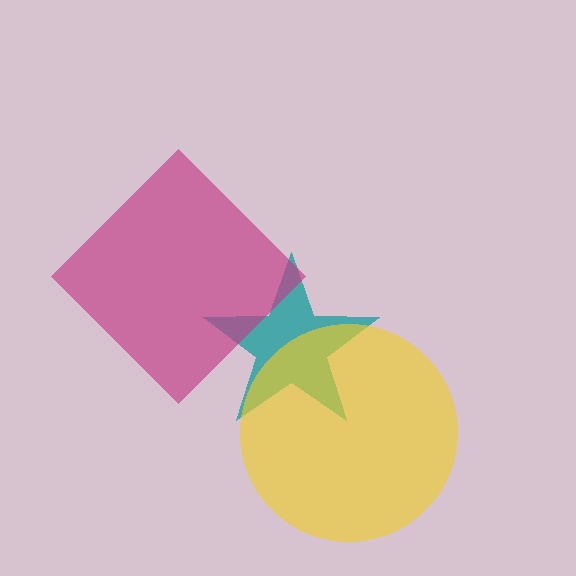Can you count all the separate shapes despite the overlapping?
Yes, there are 3 separate shapes.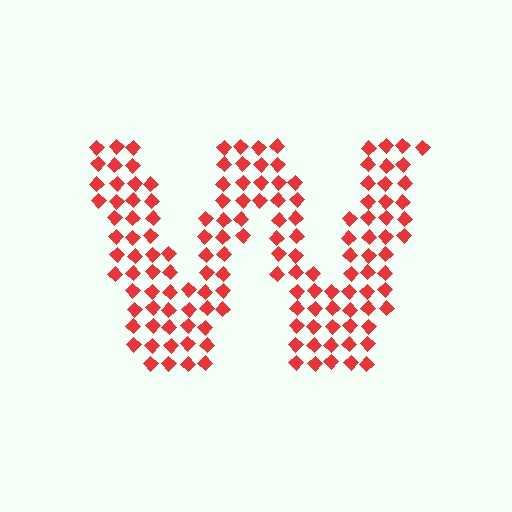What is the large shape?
The large shape is the letter W.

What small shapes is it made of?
It is made of small diamonds.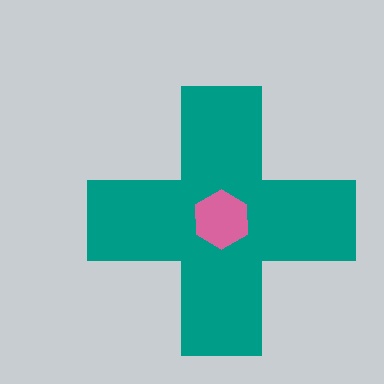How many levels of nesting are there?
2.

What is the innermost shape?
The pink hexagon.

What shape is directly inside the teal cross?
The pink hexagon.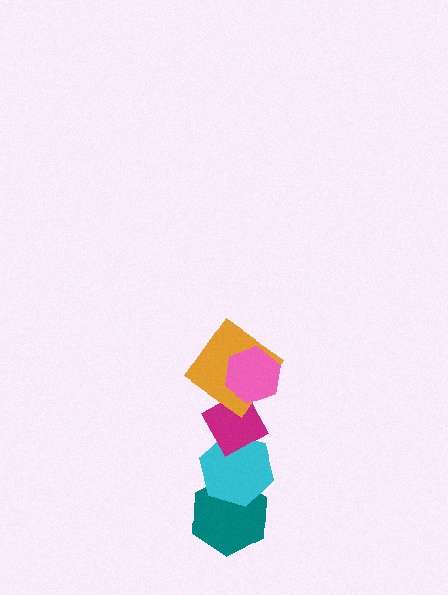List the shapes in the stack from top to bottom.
From top to bottom: the pink hexagon, the orange diamond, the magenta diamond, the cyan hexagon, the teal hexagon.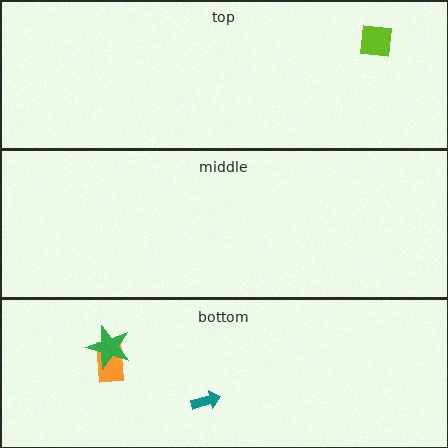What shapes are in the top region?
The lime square.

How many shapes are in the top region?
1.